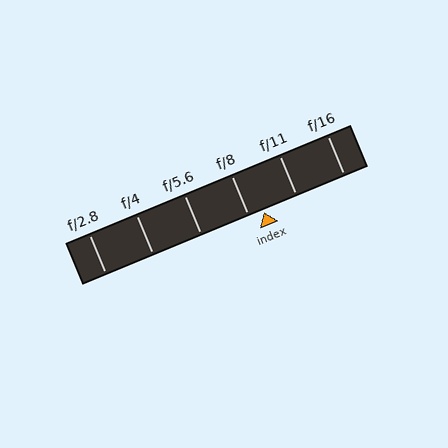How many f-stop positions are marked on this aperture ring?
There are 6 f-stop positions marked.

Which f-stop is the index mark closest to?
The index mark is closest to f/8.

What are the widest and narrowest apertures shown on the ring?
The widest aperture shown is f/2.8 and the narrowest is f/16.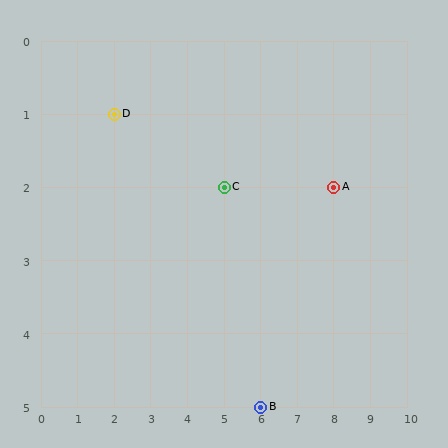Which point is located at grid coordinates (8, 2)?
Point A is at (8, 2).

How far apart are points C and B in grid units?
Points C and B are 1 column and 3 rows apart (about 3.2 grid units diagonally).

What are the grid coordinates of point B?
Point B is at grid coordinates (6, 5).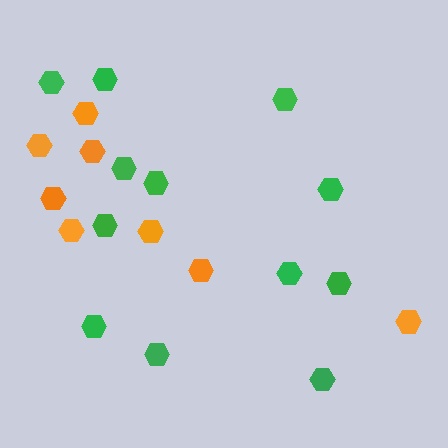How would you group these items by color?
There are 2 groups: one group of green hexagons (12) and one group of orange hexagons (8).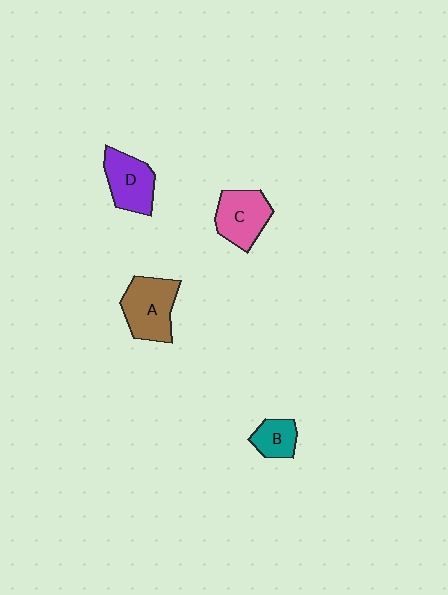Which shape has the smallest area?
Shape B (teal).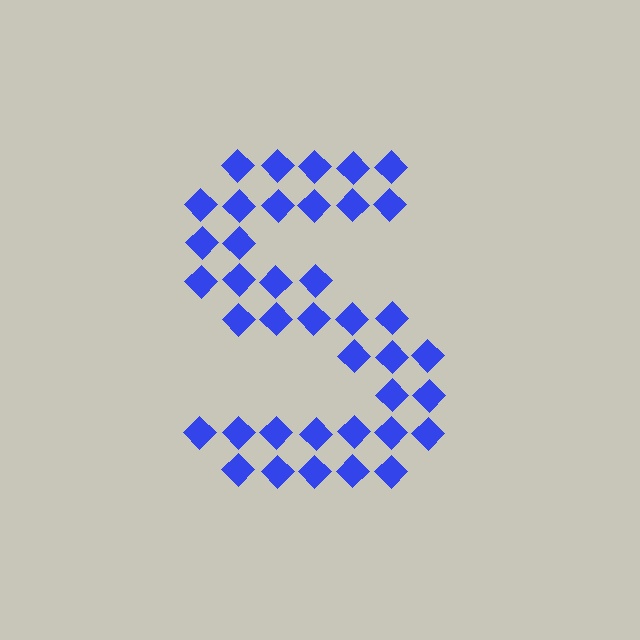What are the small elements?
The small elements are diamonds.